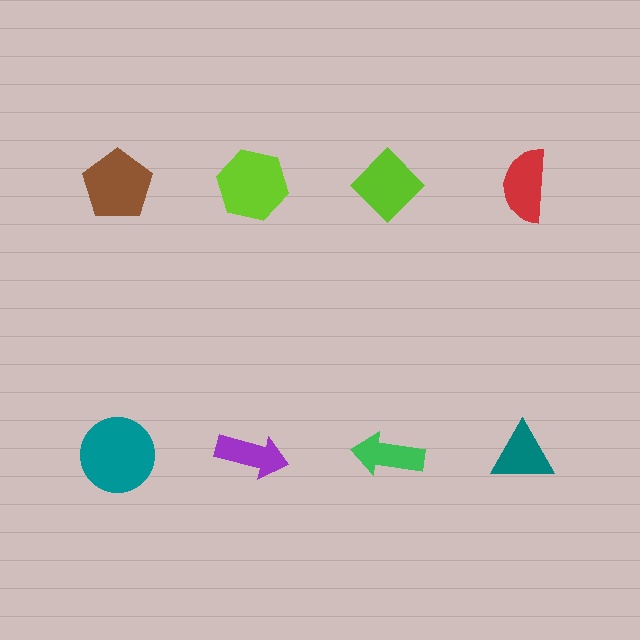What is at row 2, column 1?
A teal circle.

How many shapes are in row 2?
4 shapes.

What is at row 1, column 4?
A red semicircle.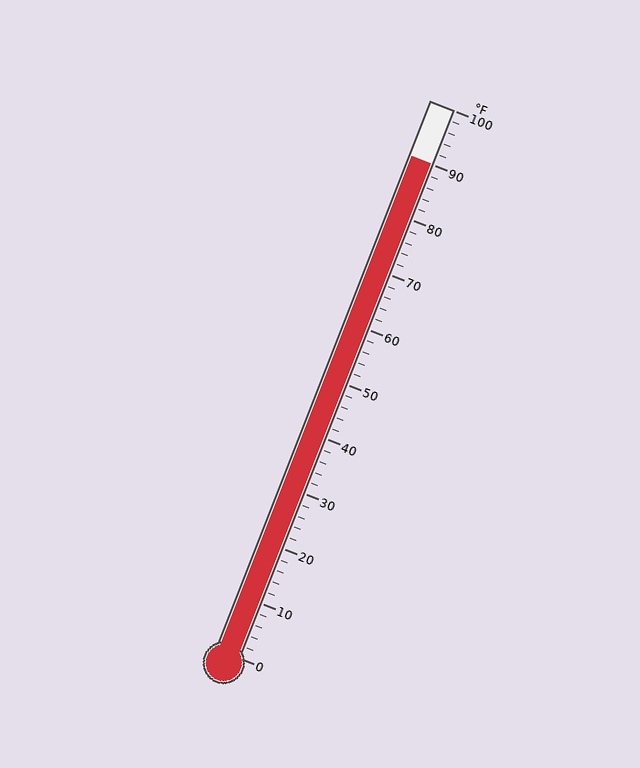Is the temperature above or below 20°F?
The temperature is above 20°F.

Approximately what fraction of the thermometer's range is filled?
The thermometer is filled to approximately 90% of its range.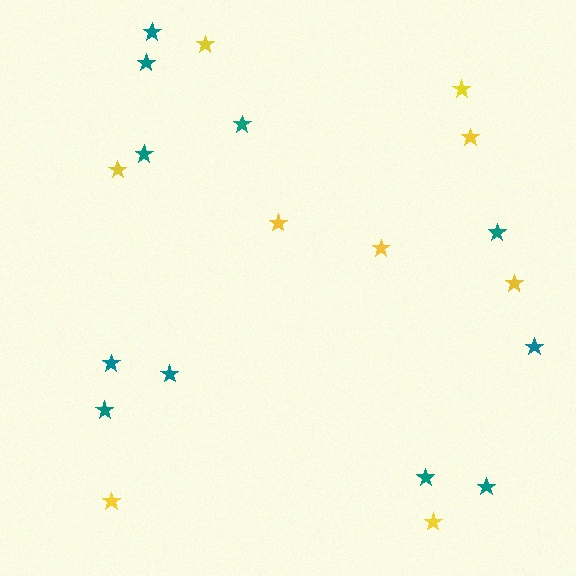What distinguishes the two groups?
There are 2 groups: one group of yellow stars (9) and one group of teal stars (11).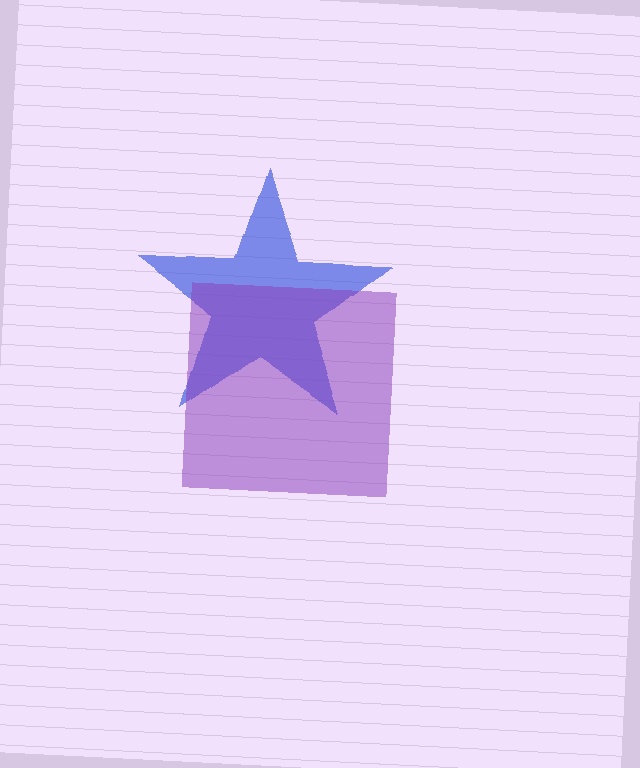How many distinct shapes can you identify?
There are 2 distinct shapes: a blue star, a purple square.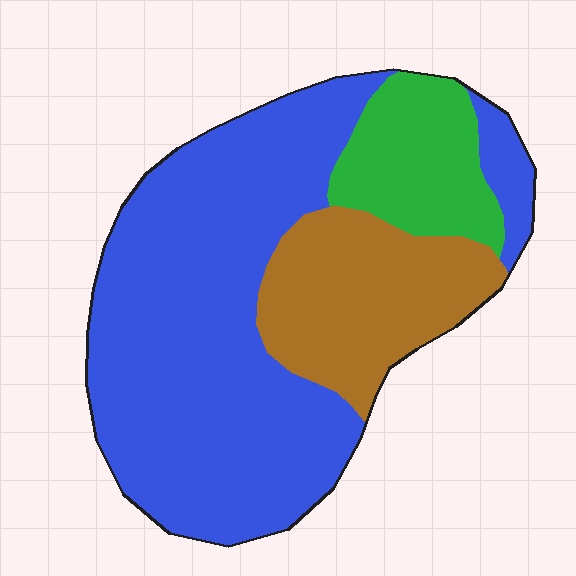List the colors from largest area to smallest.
From largest to smallest: blue, brown, green.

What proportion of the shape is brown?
Brown covers about 20% of the shape.